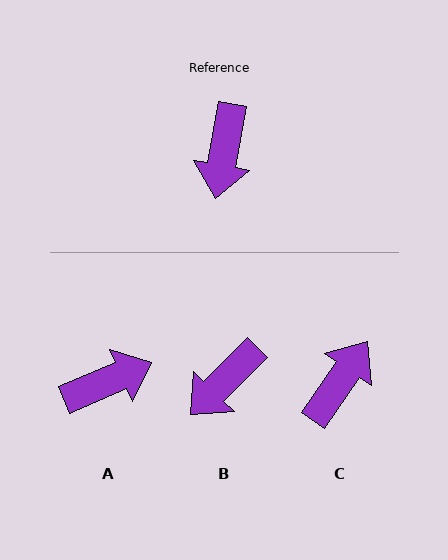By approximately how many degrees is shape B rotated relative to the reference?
Approximately 35 degrees clockwise.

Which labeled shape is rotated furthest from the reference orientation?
C, about 156 degrees away.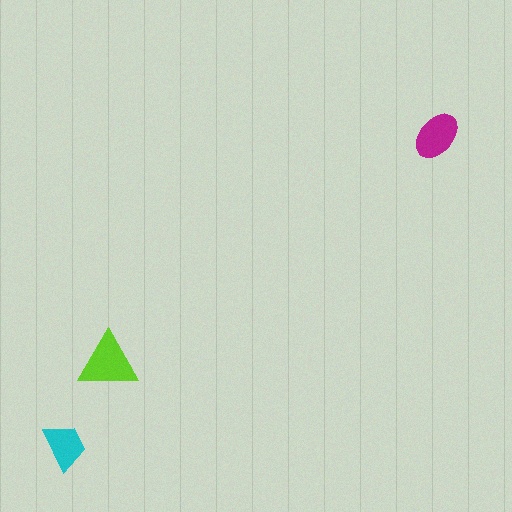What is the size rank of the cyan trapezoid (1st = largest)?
3rd.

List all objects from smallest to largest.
The cyan trapezoid, the magenta ellipse, the lime triangle.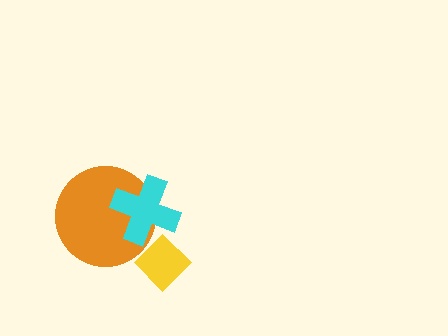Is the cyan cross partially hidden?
No, no other shape covers it.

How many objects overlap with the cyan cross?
2 objects overlap with the cyan cross.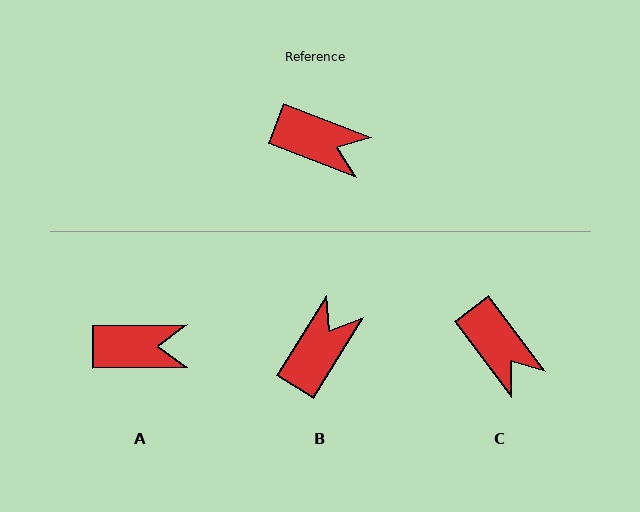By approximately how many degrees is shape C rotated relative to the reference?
Approximately 32 degrees clockwise.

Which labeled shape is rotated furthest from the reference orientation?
B, about 79 degrees away.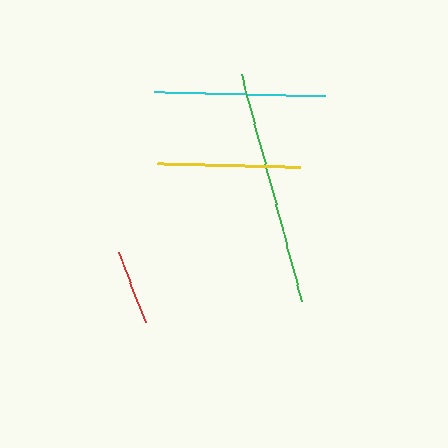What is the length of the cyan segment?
The cyan segment is approximately 171 pixels long.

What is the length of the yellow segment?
The yellow segment is approximately 143 pixels long.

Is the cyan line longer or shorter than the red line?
The cyan line is longer than the red line.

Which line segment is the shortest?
The red line is the shortest at approximately 75 pixels.